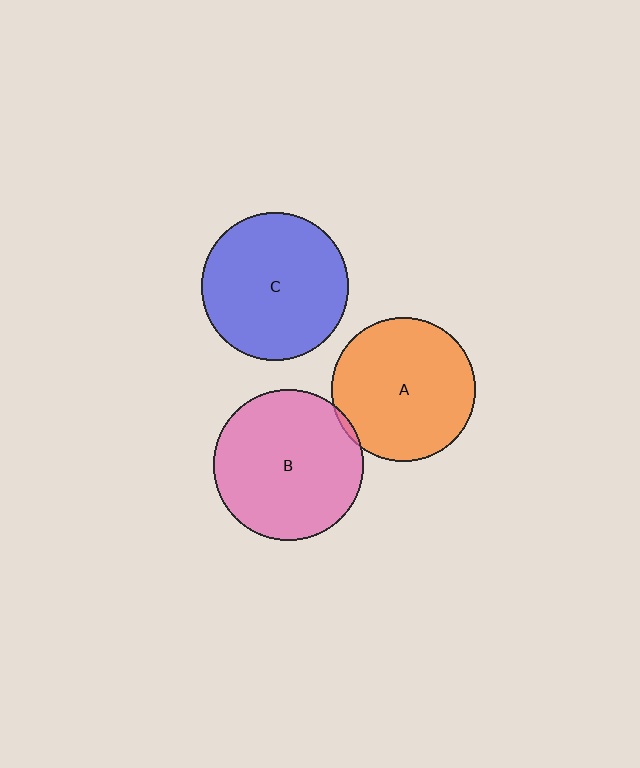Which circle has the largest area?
Circle B (pink).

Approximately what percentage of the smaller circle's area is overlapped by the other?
Approximately 5%.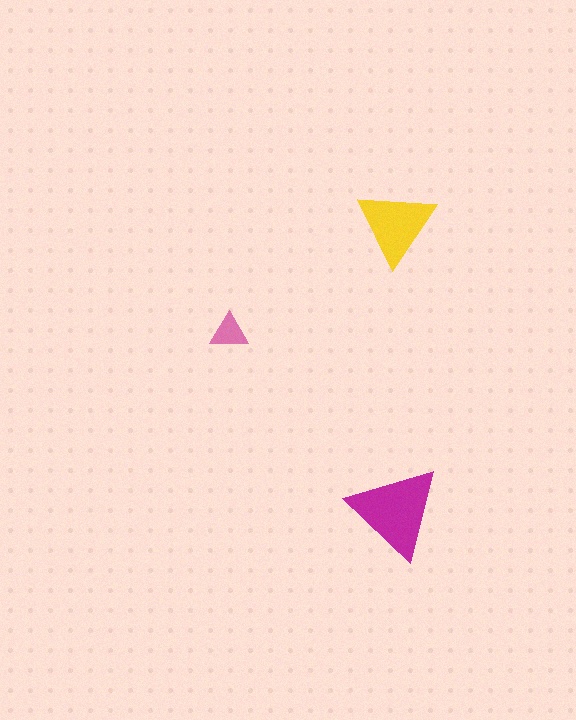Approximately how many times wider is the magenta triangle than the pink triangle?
About 2.5 times wider.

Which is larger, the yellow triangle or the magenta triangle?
The magenta one.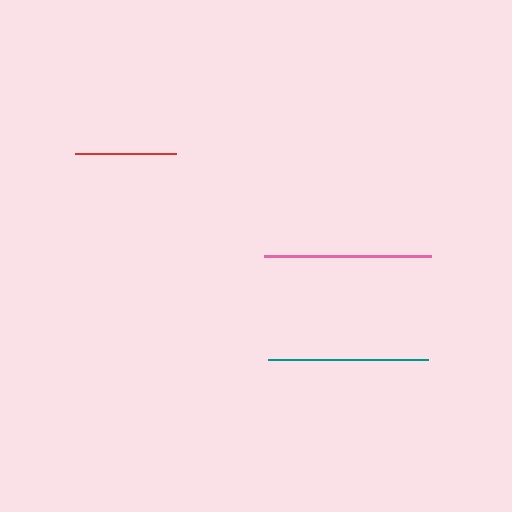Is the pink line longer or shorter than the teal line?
The pink line is longer than the teal line.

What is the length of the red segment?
The red segment is approximately 101 pixels long.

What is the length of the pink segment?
The pink segment is approximately 166 pixels long.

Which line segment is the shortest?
The red line is the shortest at approximately 101 pixels.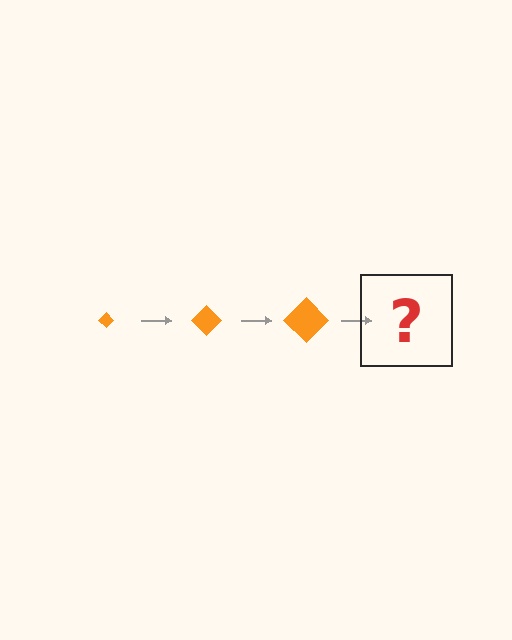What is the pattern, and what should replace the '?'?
The pattern is that the diamond gets progressively larger each step. The '?' should be an orange diamond, larger than the previous one.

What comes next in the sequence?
The next element should be an orange diamond, larger than the previous one.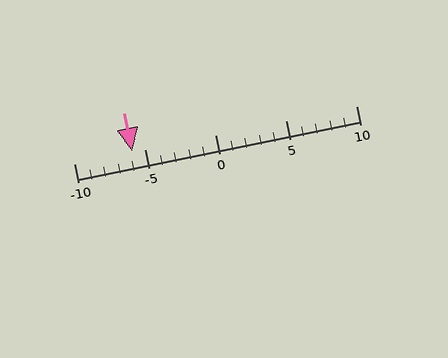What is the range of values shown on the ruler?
The ruler shows values from -10 to 10.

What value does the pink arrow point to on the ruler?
The pink arrow points to approximately -6.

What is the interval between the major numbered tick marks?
The major tick marks are spaced 5 units apart.